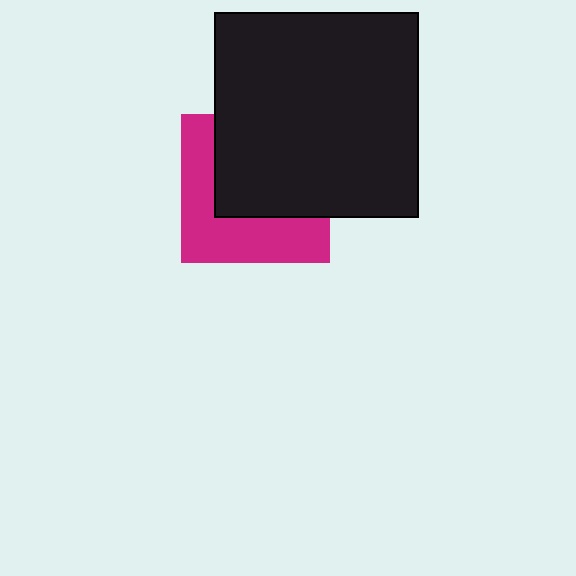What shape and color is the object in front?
The object in front is a black square.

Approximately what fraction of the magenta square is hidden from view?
Roughly 54% of the magenta square is hidden behind the black square.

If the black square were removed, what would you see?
You would see the complete magenta square.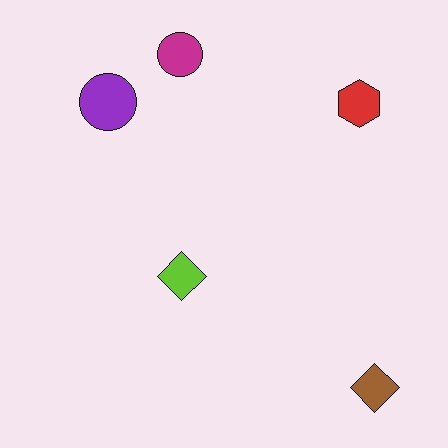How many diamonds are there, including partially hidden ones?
There are 2 diamonds.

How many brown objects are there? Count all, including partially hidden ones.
There is 1 brown object.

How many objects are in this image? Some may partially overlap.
There are 5 objects.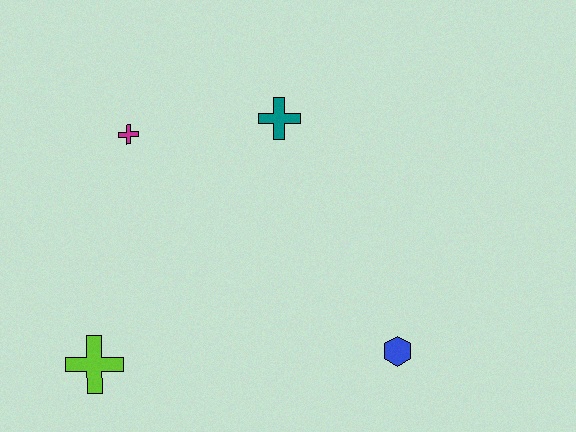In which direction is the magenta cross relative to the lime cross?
The magenta cross is above the lime cross.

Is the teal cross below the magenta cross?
No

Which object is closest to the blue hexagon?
The teal cross is closest to the blue hexagon.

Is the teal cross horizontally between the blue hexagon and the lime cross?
Yes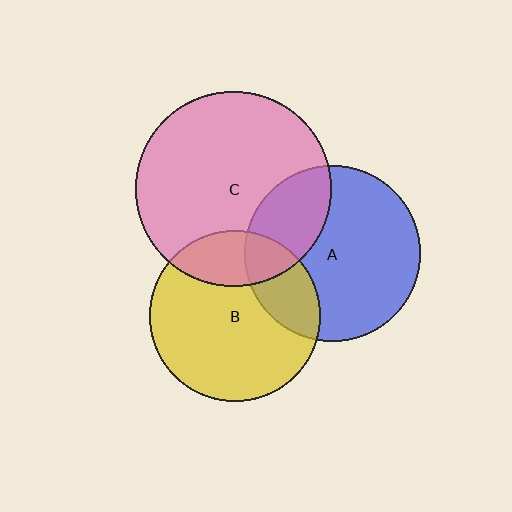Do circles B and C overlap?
Yes.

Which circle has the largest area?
Circle C (pink).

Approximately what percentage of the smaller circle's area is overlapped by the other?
Approximately 20%.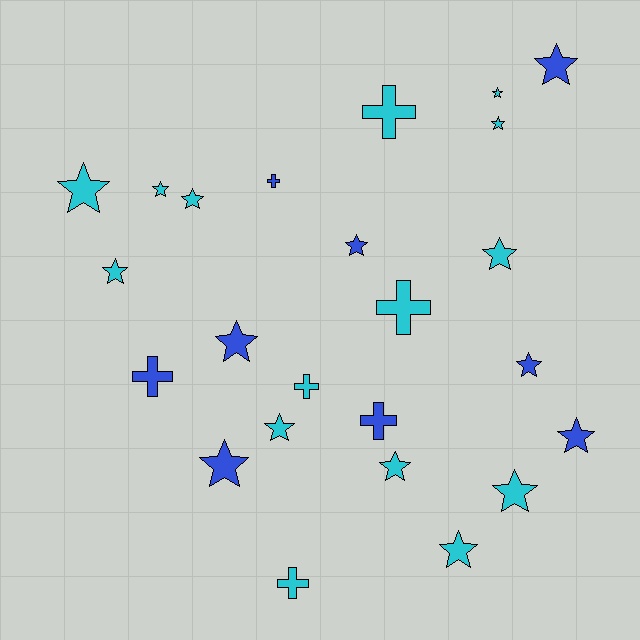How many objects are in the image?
There are 24 objects.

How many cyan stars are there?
There are 11 cyan stars.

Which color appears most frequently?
Cyan, with 15 objects.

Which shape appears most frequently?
Star, with 17 objects.